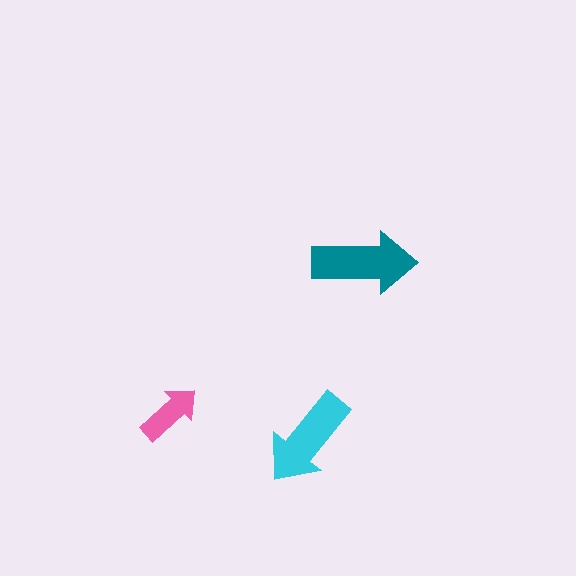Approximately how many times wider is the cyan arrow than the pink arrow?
About 1.5 times wider.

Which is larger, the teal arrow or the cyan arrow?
The teal one.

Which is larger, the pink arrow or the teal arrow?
The teal one.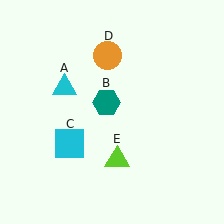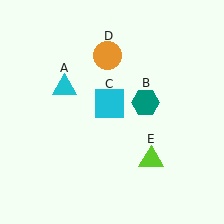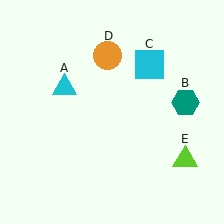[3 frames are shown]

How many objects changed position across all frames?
3 objects changed position: teal hexagon (object B), cyan square (object C), lime triangle (object E).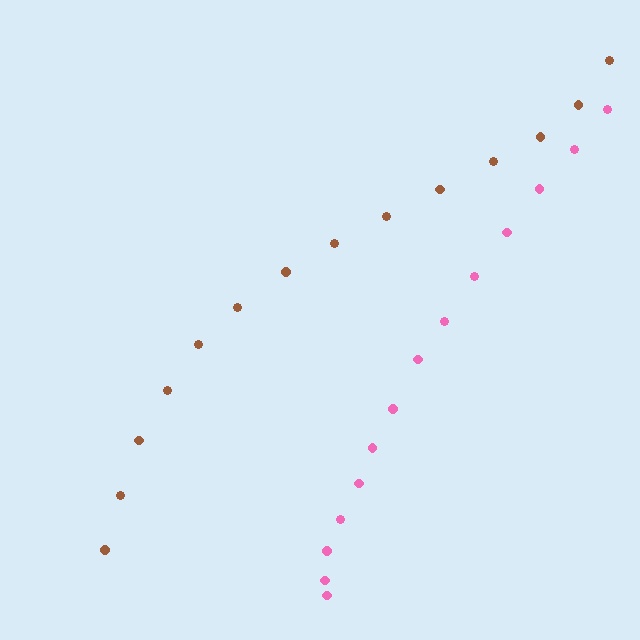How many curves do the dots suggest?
There are 2 distinct paths.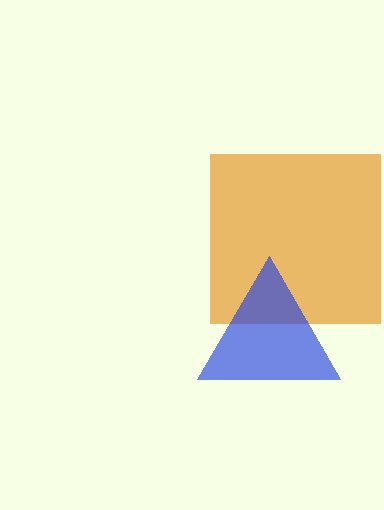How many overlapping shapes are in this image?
There are 2 overlapping shapes in the image.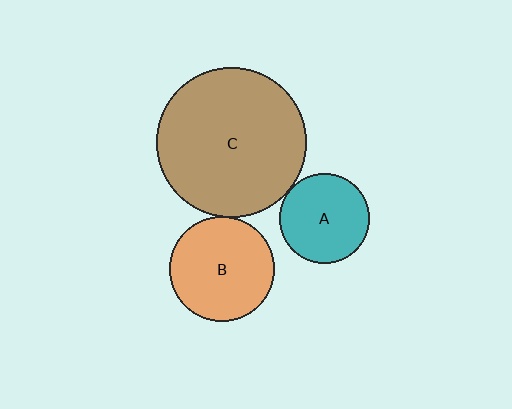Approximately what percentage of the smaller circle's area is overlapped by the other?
Approximately 5%.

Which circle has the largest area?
Circle C (brown).